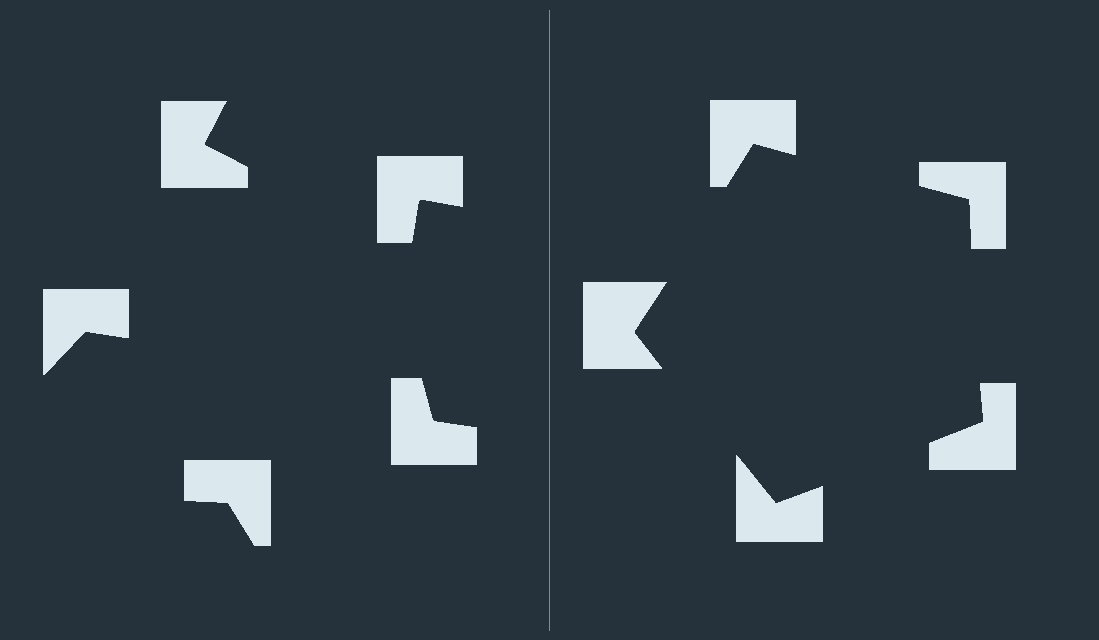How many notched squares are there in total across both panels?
10 — 5 on each side.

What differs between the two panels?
The notched squares are positioned identically on both sides; only the wedge orientations differ. On the right they align to a pentagon; on the left they are misaligned.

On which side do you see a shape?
An illusory pentagon appears on the right side. On the left side the wedge cuts are rotated, so no coherent shape forms.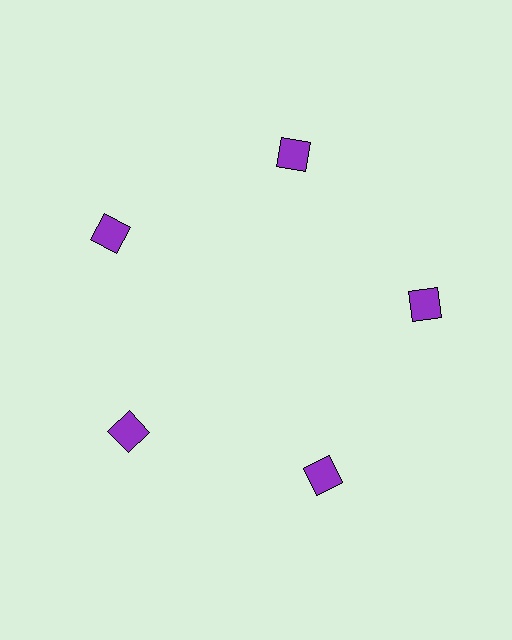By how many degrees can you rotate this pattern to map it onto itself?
The pattern maps onto itself every 72 degrees of rotation.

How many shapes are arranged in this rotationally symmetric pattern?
There are 5 shapes, arranged in 5 groups of 1.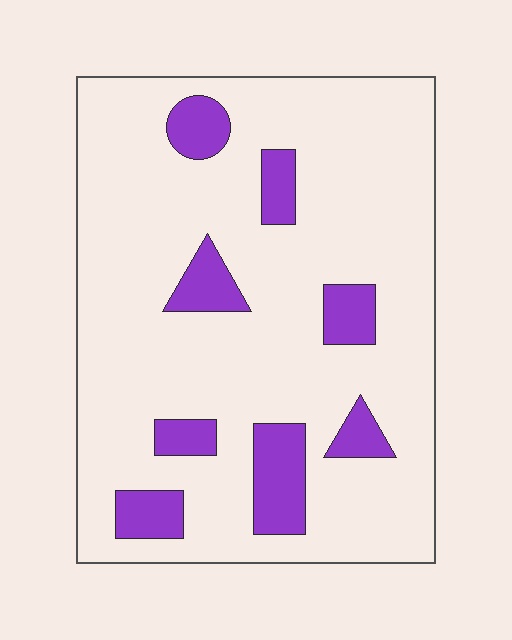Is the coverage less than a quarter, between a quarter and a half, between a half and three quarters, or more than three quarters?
Less than a quarter.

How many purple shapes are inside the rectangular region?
8.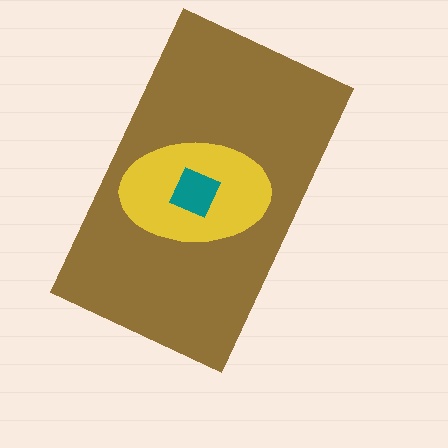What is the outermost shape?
The brown rectangle.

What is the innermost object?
The teal square.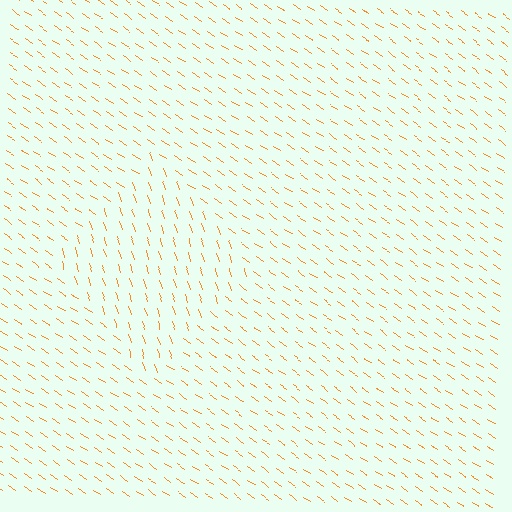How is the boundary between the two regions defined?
The boundary is defined purely by a change in line orientation (approximately 38 degrees difference). All lines are the same color and thickness.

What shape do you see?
I see a diamond.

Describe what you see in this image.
The image is filled with small orange line segments. A diamond region in the image has lines oriented differently from the surrounding lines, creating a visible texture boundary.